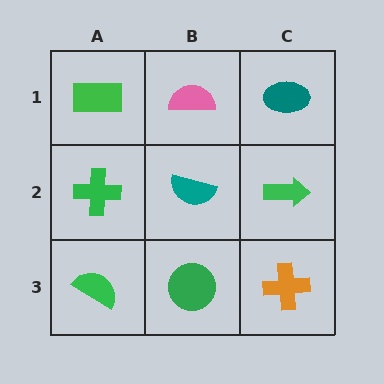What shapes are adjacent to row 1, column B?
A teal semicircle (row 2, column B), a green rectangle (row 1, column A), a teal ellipse (row 1, column C).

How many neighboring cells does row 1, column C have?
2.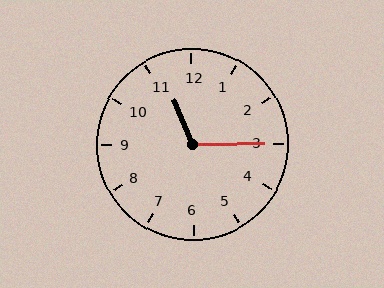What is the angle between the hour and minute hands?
Approximately 112 degrees.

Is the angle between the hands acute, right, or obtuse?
It is obtuse.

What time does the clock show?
11:15.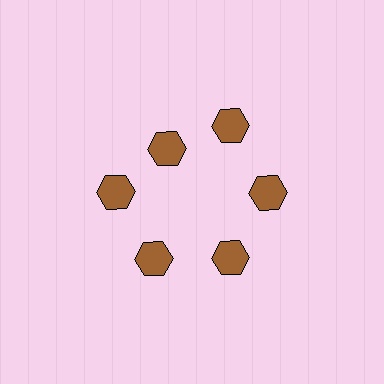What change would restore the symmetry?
The symmetry would be restored by moving it outward, back onto the ring so that all 6 hexagons sit at equal angles and equal distance from the center.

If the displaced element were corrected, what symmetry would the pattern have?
It would have 6-fold rotational symmetry — the pattern would map onto itself every 60 degrees.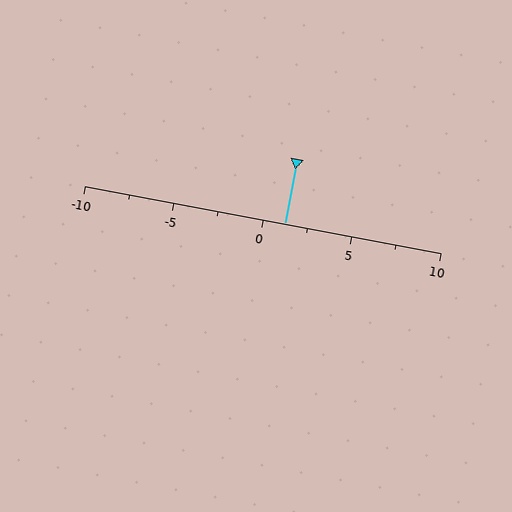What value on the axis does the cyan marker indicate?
The marker indicates approximately 1.2.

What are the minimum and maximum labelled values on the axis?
The axis runs from -10 to 10.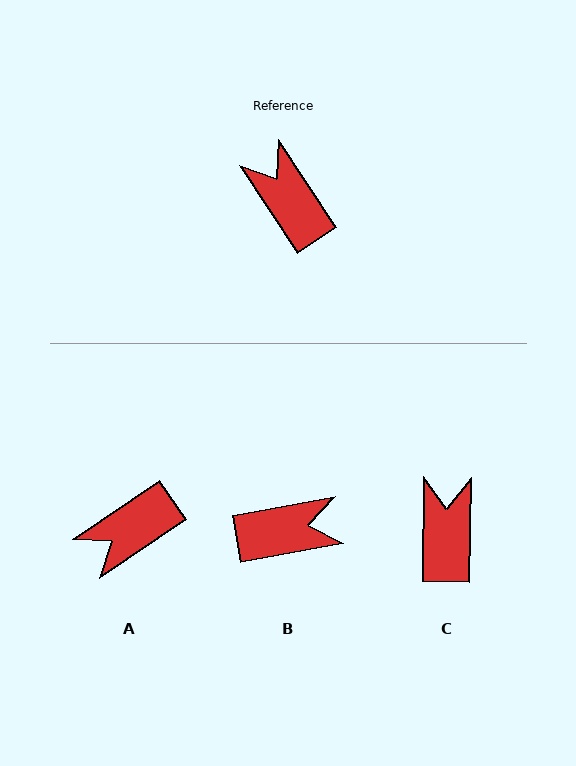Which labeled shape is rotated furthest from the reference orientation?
B, about 113 degrees away.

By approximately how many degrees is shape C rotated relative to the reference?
Approximately 34 degrees clockwise.